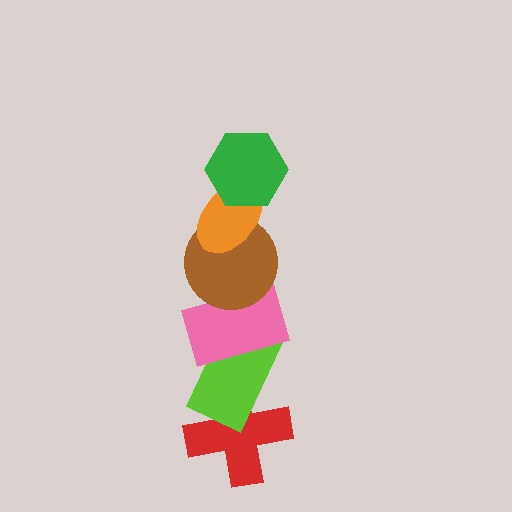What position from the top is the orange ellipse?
The orange ellipse is 2nd from the top.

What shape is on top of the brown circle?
The orange ellipse is on top of the brown circle.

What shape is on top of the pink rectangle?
The brown circle is on top of the pink rectangle.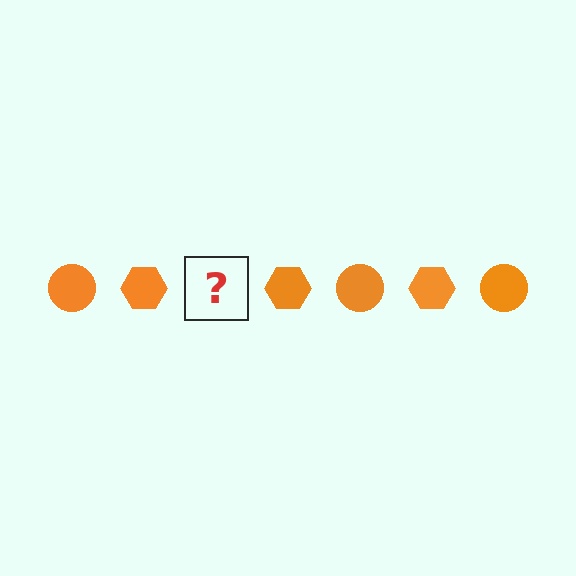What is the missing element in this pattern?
The missing element is an orange circle.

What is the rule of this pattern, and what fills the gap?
The rule is that the pattern cycles through circle, hexagon shapes in orange. The gap should be filled with an orange circle.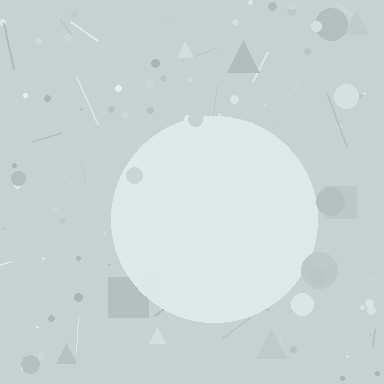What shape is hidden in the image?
A circle is hidden in the image.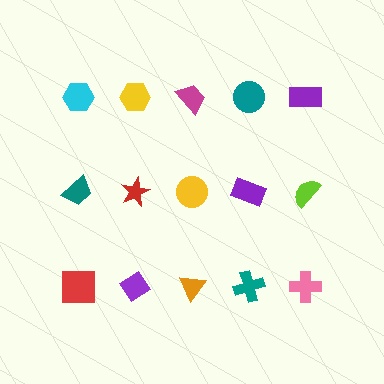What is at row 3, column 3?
An orange triangle.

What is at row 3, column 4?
A teal cross.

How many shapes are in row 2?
5 shapes.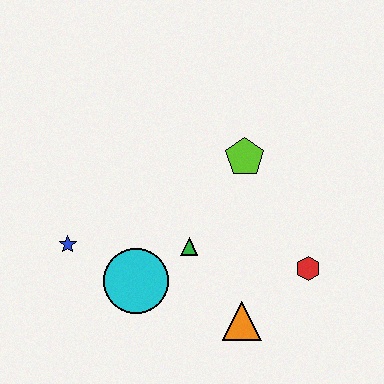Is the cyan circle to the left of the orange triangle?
Yes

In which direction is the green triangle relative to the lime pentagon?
The green triangle is below the lime pentagon.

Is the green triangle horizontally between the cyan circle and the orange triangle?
Yes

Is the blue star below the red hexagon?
No